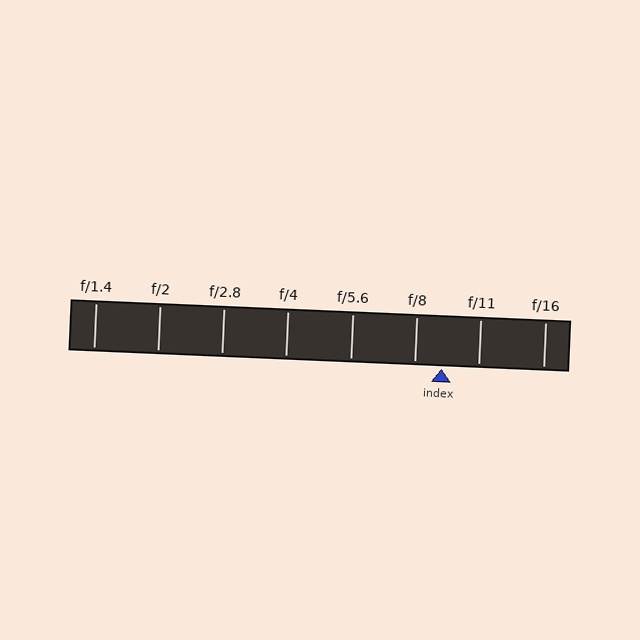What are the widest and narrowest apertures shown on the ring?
The widest aperture shown is f/1.4 and the narrowest is f/16.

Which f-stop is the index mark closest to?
The index mark is closest to f/8.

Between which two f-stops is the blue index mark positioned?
The index mark is between f/8 and f/11.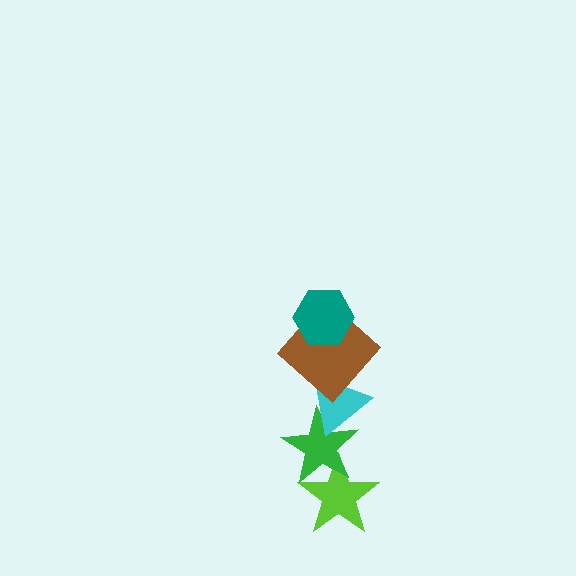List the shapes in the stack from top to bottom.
From top to bottom: the teal hexagon, the brown diamond, the cyan triangle, the green star, the lime star.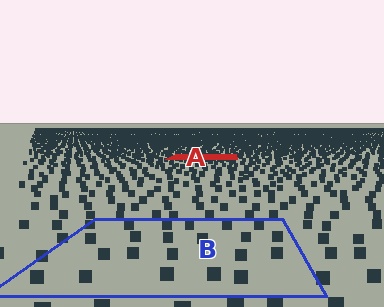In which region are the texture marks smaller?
The texture marks are smaller in region A, because it is farther away.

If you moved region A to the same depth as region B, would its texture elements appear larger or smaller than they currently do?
They would appear larger. At a closer depth, the same texture elements are projected at a bigger on-screen size.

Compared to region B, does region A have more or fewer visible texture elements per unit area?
Region A has more texture elements per unit area — they are packed more densely because it is farther away.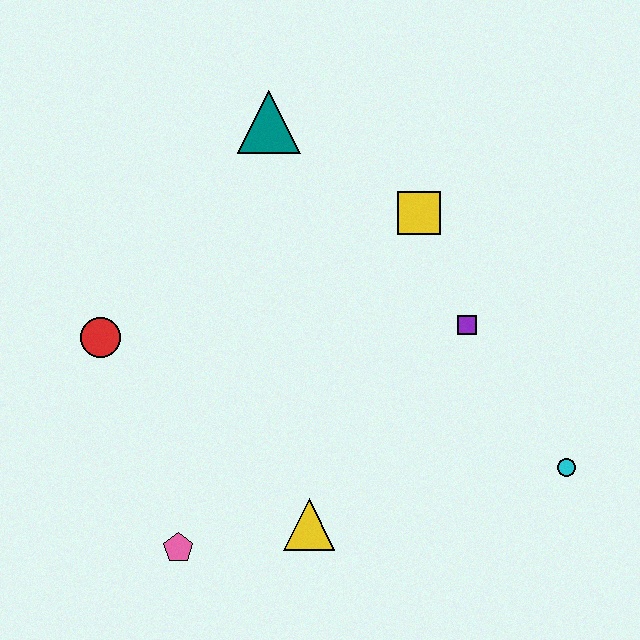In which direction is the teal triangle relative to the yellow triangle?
The teal triangle is above the yellow triangle.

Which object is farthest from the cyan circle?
The red circle is farthest from the cyan circle.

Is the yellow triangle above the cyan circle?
No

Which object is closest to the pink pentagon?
The yellow triangle is closest to the pink pentagon.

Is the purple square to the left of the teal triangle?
No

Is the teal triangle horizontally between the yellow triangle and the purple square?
No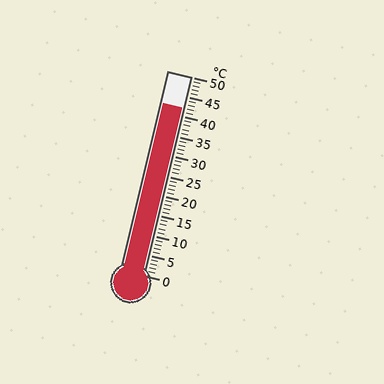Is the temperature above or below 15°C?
The temperature is above 15°C.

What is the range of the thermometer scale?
The thermometer scale ranges from 0°C to 50°C.